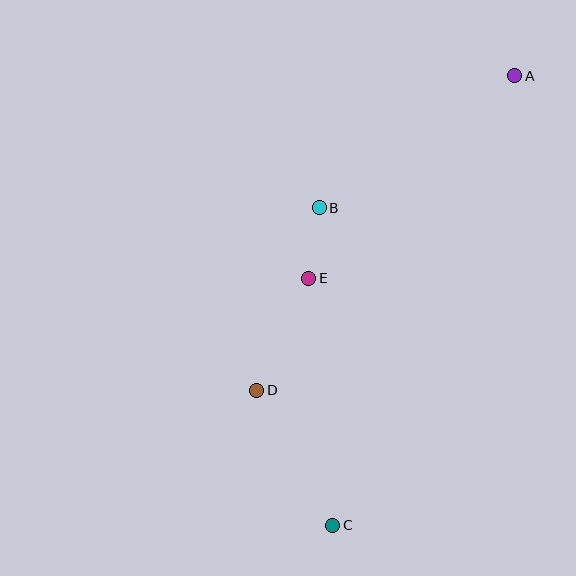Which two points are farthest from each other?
Points A and C are farthest from each other.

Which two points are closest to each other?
Points B and E are closest to each other.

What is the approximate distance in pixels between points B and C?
The distance between B and C is approximately 318 pixels.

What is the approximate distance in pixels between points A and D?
The distance between A and D is approximately 407 pixels.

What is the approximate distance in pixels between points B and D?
The distance between B and D is approximately 193 pixels.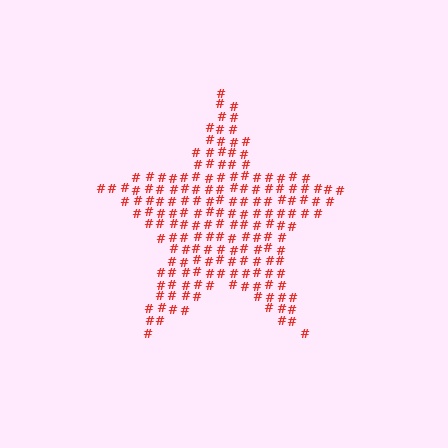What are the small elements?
The small elements are hash symbols.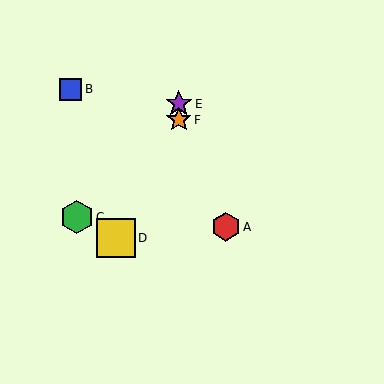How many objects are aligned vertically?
2 objects (E, F) are aligned vertically.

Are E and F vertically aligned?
Yes, both are at x≈179.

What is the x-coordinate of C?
Object C is at x≈77.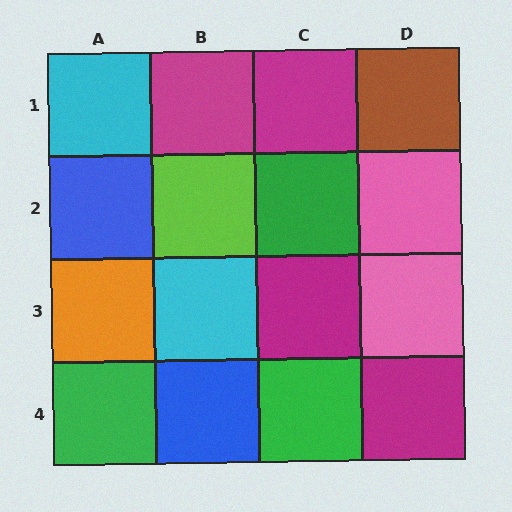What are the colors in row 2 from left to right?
Blue, lime, green, pink.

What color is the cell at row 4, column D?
Magenta.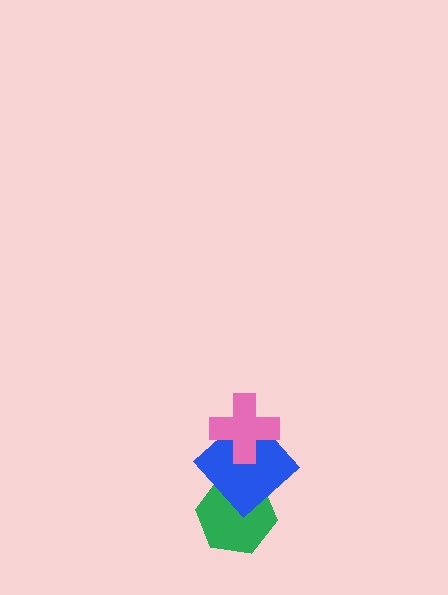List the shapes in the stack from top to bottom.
From top to bottom: the pink cross, the blue diamond, the green hexagon.